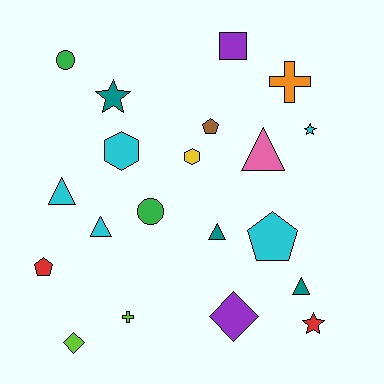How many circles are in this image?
There are 2 circles.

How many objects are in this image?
There are 20 objects.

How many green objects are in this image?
There are 2 green objects.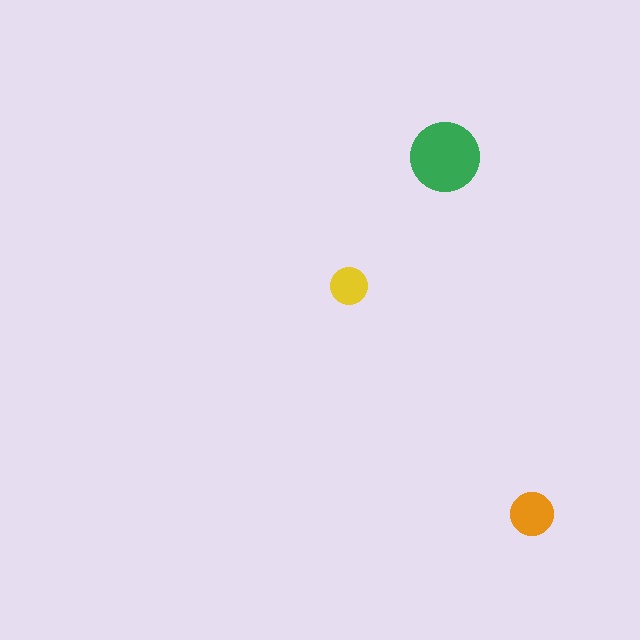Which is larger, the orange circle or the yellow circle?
The orange one.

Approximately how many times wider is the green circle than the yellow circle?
About 2 times wider.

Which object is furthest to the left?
The yellow circle is leftmost.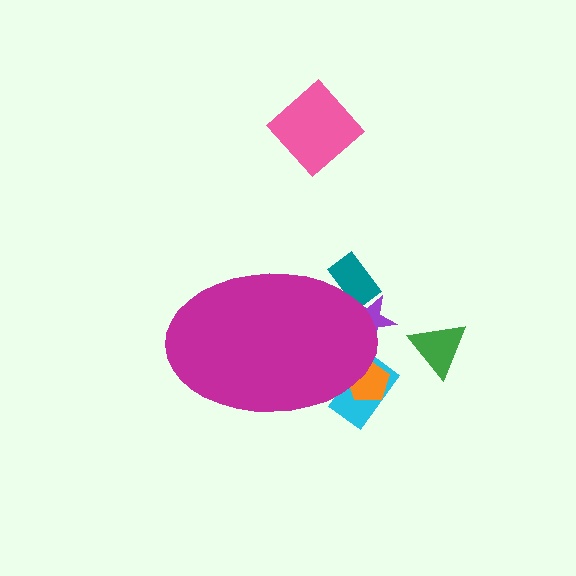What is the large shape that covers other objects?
A magenta ellipse.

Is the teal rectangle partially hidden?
Yes, the teal rectangle is partially hidden behind the magenta ellipse.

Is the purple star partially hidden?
Yes, the purple star is partially hidden behind the magenta ellipse.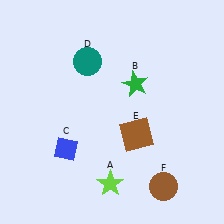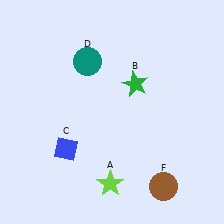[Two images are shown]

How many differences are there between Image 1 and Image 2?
There is 1 difference between the two images.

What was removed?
The brown square (E) was removed in Image 2.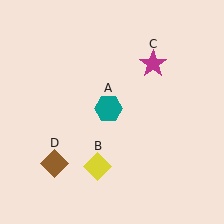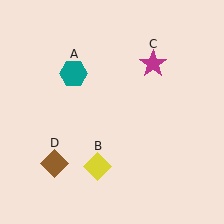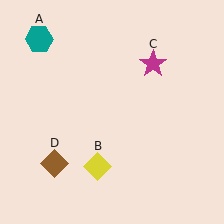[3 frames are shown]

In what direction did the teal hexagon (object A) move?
The teal hexagon (object A) moved up and to the left.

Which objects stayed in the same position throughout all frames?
Yellow diamond (object B) and magenta star (object C) and brown diamond (object D) remained stationary.